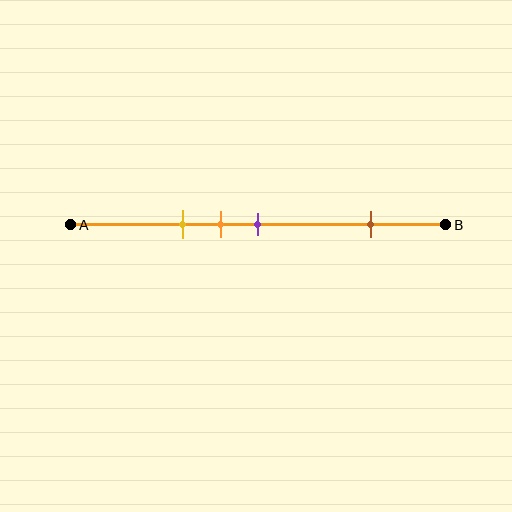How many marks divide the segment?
There are 4 marks dividing the segment.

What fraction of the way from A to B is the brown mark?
The brown mark is approximately 80% (0.8) of the way from A to B.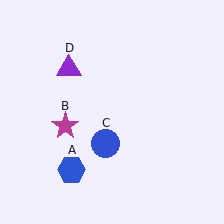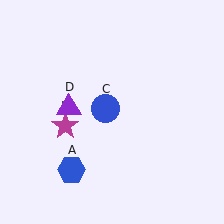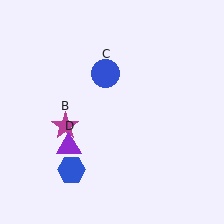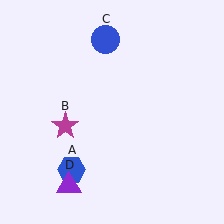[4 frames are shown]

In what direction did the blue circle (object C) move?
The blue circle (object C) moved up.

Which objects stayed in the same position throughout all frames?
Blue hexagon (object A) and magenta star (object B) remained stationary.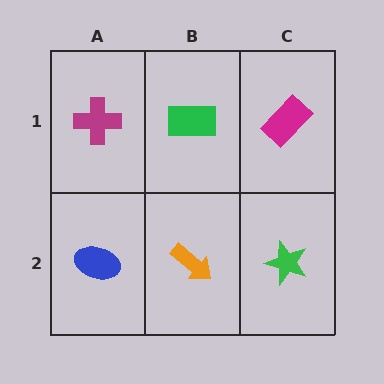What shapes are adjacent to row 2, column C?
A magenta rectangle (row 1, column C), an orange arrow (row 2, column B).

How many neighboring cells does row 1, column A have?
2.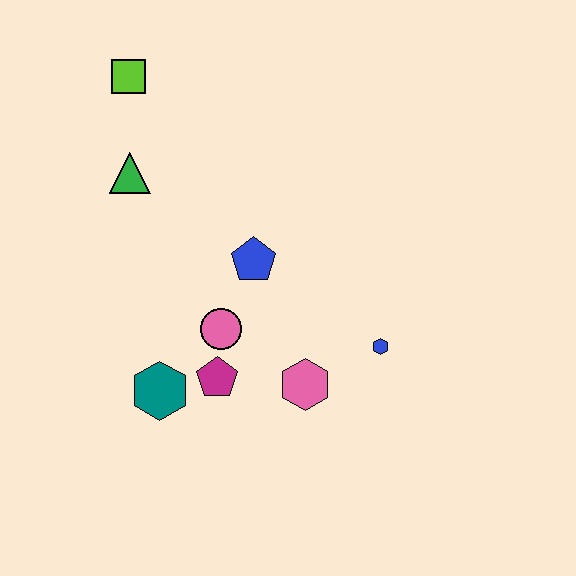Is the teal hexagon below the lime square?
Yes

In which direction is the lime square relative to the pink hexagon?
The lime square is above the pink hexagon.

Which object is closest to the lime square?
The green triangle is closest to the lime square.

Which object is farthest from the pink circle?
The lime square is farthest from the pink circle.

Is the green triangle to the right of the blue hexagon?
No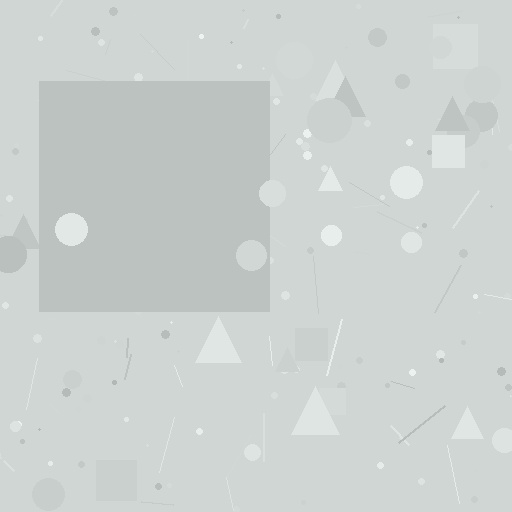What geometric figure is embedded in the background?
A square is embedded in the background.